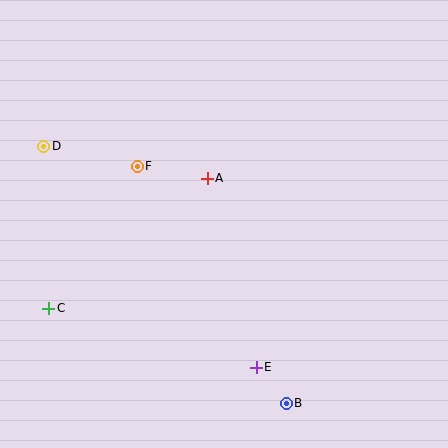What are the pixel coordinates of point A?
Point A is at (207, 178).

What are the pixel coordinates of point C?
Point C is at (49, 308).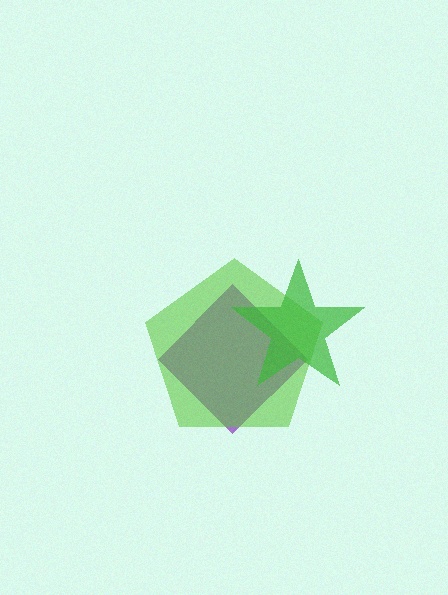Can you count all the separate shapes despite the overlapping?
Yes, there are 3 separate shapes.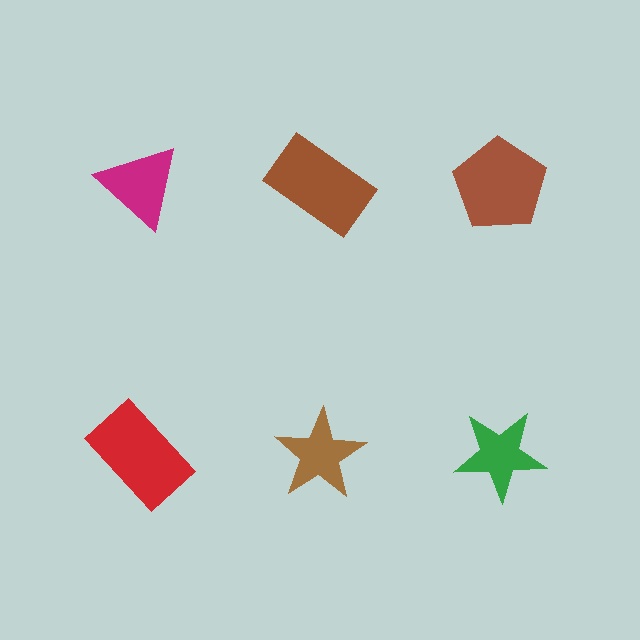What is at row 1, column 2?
A brown rectangle.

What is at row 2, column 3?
A green star.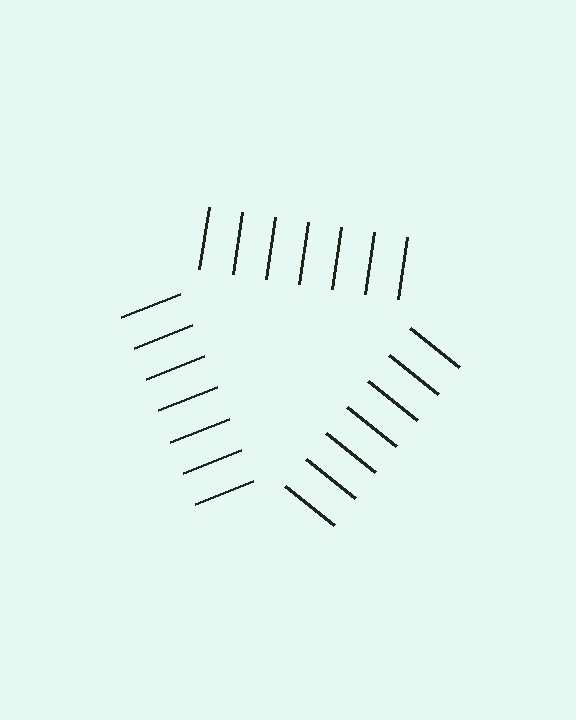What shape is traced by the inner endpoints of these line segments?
An illusory triangle — the line segments terminate on its edges but no continuous stroke is drawn.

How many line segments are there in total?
21 — 7 along each of the 3 edges.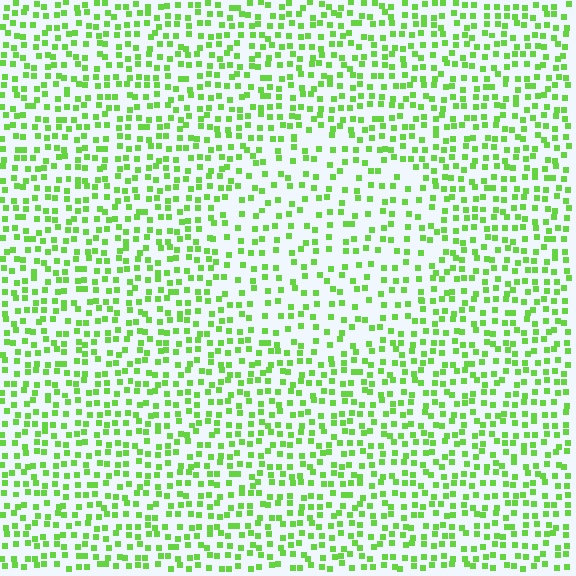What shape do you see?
I see a circle.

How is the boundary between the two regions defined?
The boundary is defined by a change in element density (approximately 1.6x ratio). All elements are the same color, size, and shape.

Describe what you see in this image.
The image contains small lime elements arranged at two different densities. A circle-shaped region is visible where the elements are less densely packed than the surrounding area.